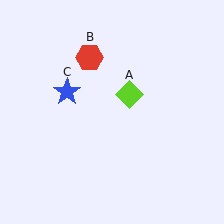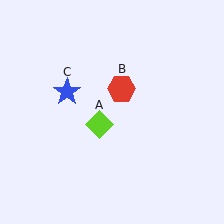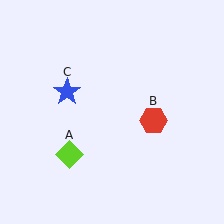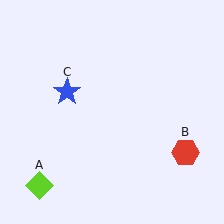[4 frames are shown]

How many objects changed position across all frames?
2 objects changed position: lime diamond (object A), red hexagon (object B).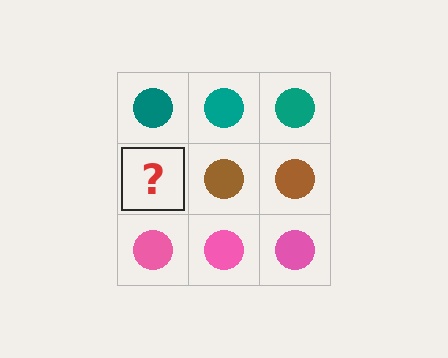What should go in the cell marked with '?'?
The missing cell should contain a brown circle.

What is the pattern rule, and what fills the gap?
The rule is that each row has a consistent color. The gap should be filled with a brown circle.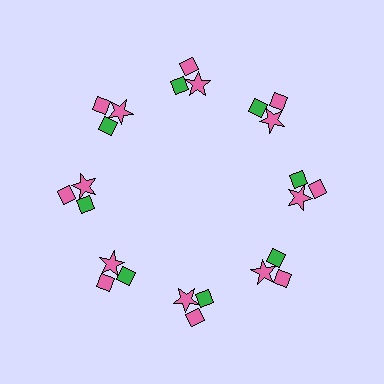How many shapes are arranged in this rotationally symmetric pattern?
There are 24 shapes, arranged in 8 groups of 3.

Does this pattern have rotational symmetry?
Yes, this pattern has 8-fold rotational symmetry. It looks the same after rotating 45 degrees around the center.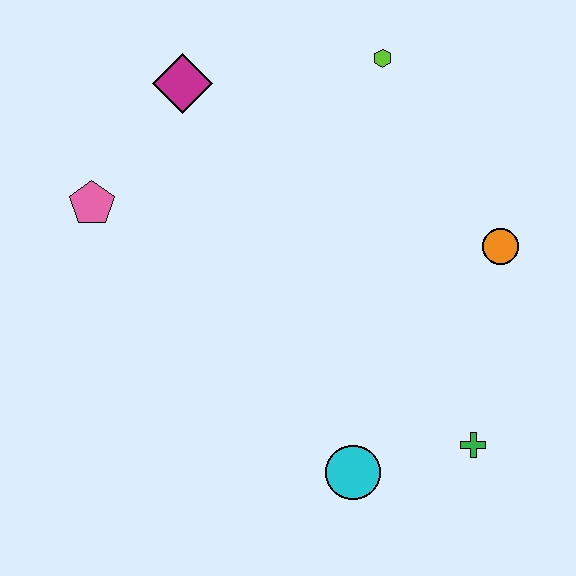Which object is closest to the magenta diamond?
The pink pentagon is closest to the magenta diamond.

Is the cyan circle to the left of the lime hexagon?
Yes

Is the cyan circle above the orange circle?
No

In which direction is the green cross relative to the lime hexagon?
The green cross is below the lime hexagon.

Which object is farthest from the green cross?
The magenta diamond is farthest from the green cross.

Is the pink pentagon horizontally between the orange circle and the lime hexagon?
No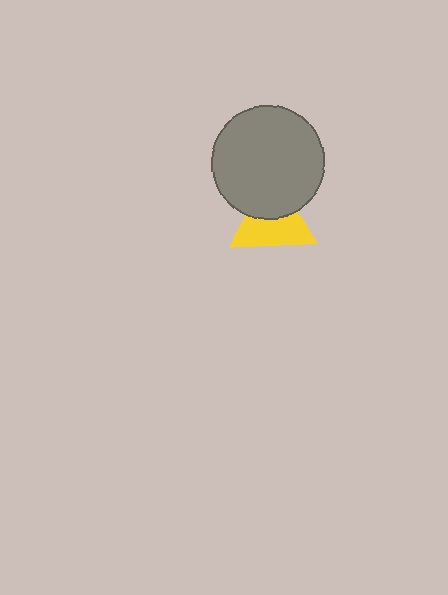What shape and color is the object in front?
The object in front is a gray circle.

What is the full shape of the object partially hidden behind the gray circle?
The partially hidden object is a yellow triangle.